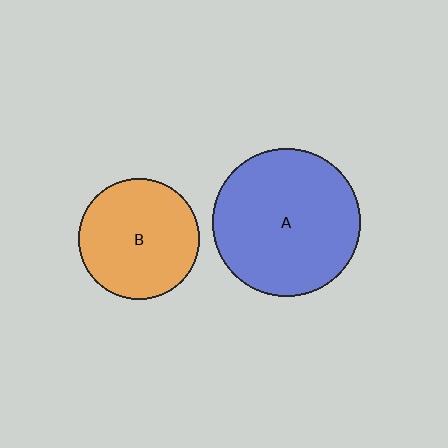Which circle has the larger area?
Circle A (blue).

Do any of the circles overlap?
No, none of the circles overlap.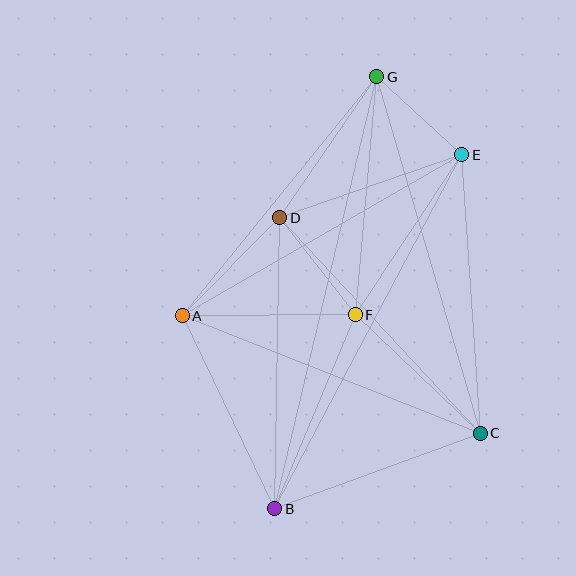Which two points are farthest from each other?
Points B and G are farthest from each other.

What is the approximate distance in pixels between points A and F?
The distance between A and F is approximately 173 pixels.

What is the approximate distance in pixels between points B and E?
The distance between B and E is approximately 401 pixels.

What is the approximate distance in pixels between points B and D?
The distance between B and D is approximately 291 pixels.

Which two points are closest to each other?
Points E and G are closest to each other.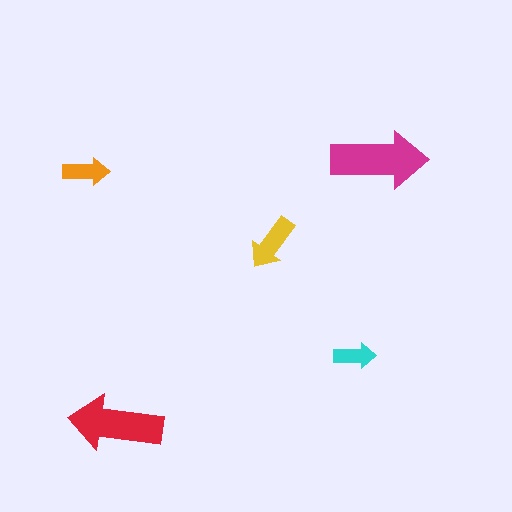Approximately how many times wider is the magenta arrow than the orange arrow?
About 2 times wider.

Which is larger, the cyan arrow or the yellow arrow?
The yellow one.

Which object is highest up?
The magenta arrow is topmost.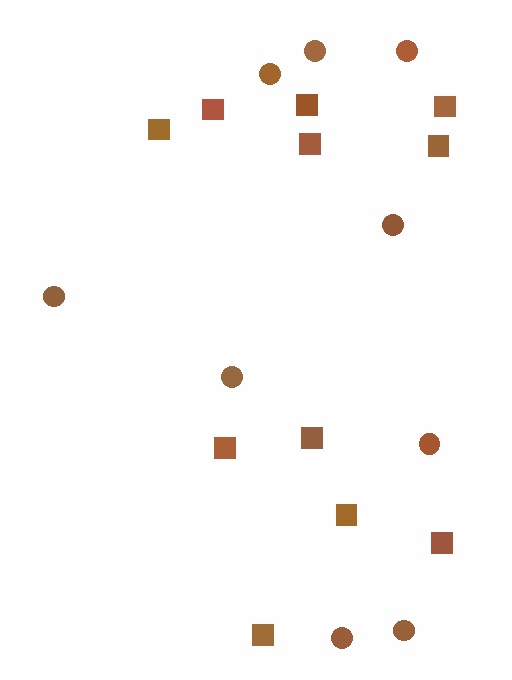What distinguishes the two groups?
There are 2 groups: one group of circles (9) and one group of squares (11).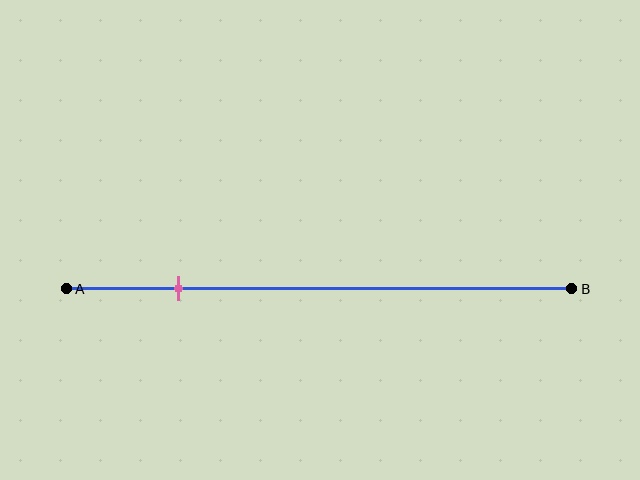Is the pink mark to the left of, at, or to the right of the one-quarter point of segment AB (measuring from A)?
The pink mark is approximately at the one-quarter point of segment AB.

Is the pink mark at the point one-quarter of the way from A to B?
Yes, the mark is approximately at the one-quarter point.